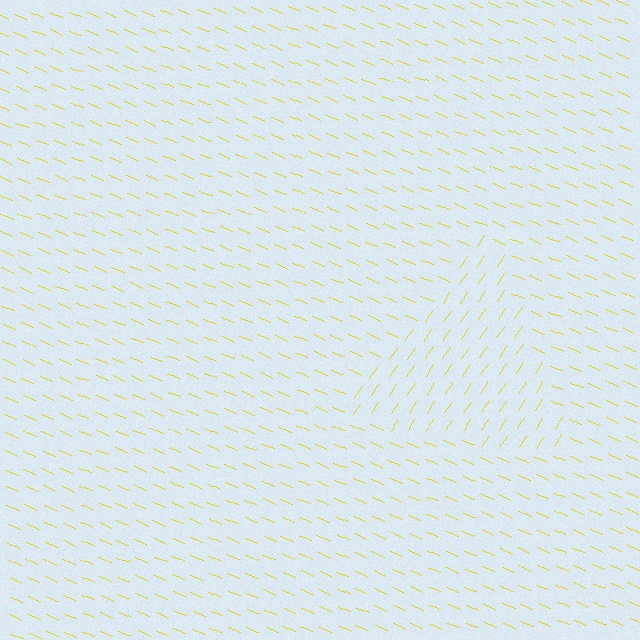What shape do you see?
I see a triangle.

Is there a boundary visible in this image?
Yes, there is a texture boundary formed by a change in line orientation.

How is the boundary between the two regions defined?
The boundary is defined purely by a change in line orientation (approximately 78 degrees difference). All lines are the same color and thickness.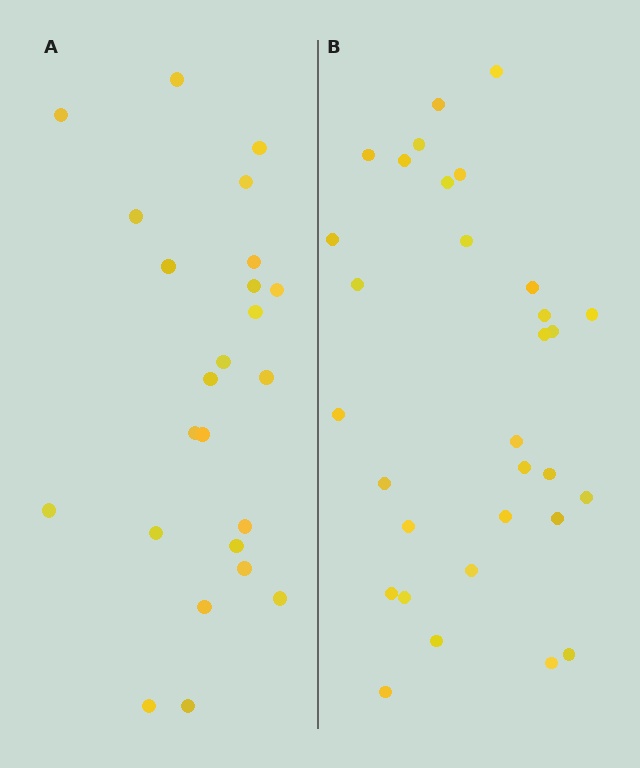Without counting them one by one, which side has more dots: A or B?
Region B (the right region) has more dots.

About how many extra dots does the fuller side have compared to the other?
Region B has roughly 8 or so more dots than region A.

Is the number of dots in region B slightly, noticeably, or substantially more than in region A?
Region B has noticeably more, but not dramatically so. The ratio is roughly 1.3 to 1.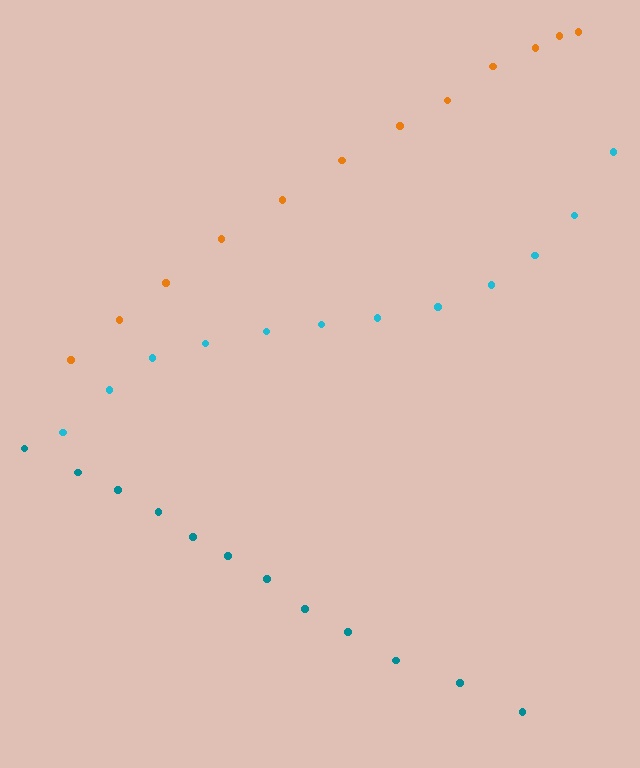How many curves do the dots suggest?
There are 3 distinct paths.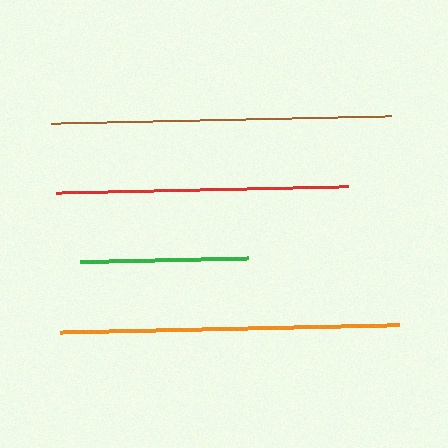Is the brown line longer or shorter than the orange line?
The brown line is longer than the orange line.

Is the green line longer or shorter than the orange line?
The orange line is longer than the green line.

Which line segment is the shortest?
The green line is the shortest at approximately 169 pixels.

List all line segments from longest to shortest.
From longest to shortest: brown, orange, red, green.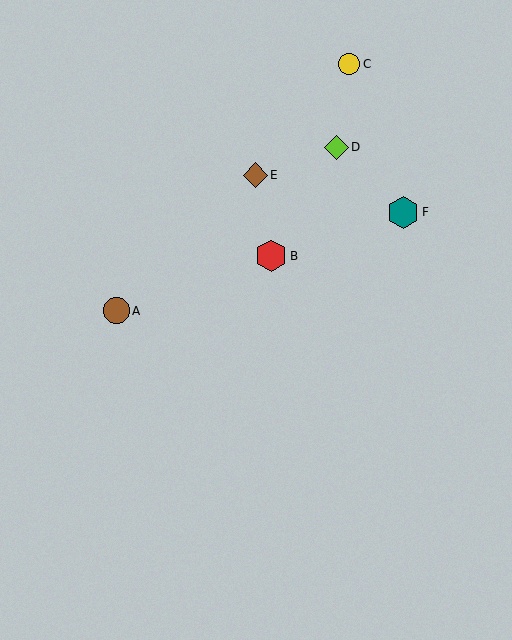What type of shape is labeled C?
Shape C is a yellow circle.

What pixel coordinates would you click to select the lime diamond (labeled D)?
Click at (336, 147) to select the lime diamond D.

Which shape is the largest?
The teal hexagon (labeled F) is the largest.